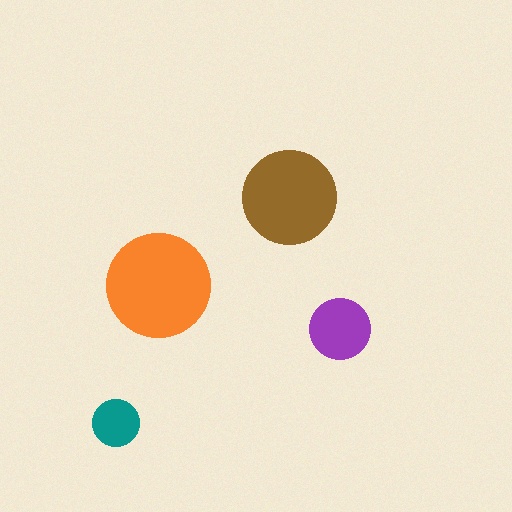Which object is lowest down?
The teal circle is bottommost.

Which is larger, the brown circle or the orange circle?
The orange one.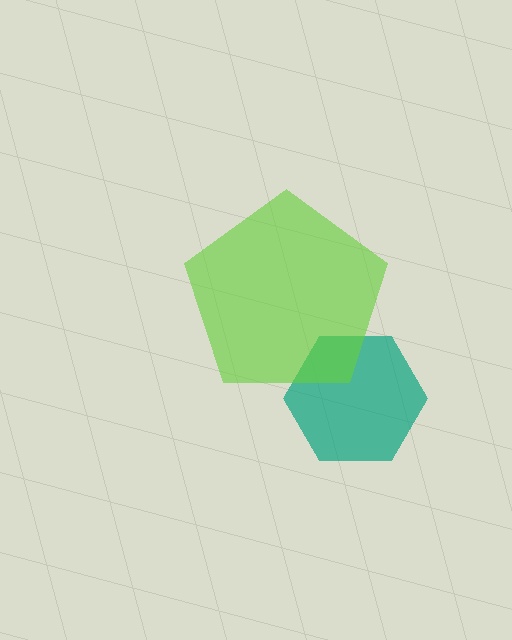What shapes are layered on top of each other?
The layered shapes are: a teal hexagon, a lime pentagon.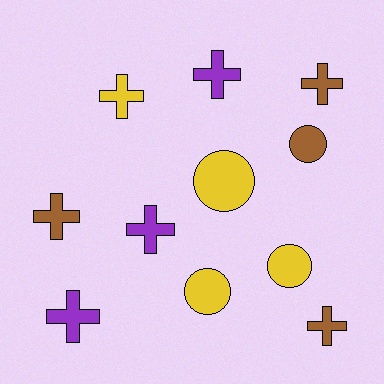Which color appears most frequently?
Yellow, with 4 objects.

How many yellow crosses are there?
There is 1 yellow cross.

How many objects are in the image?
There are 11 objects.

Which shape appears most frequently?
Cross, with 7 objects.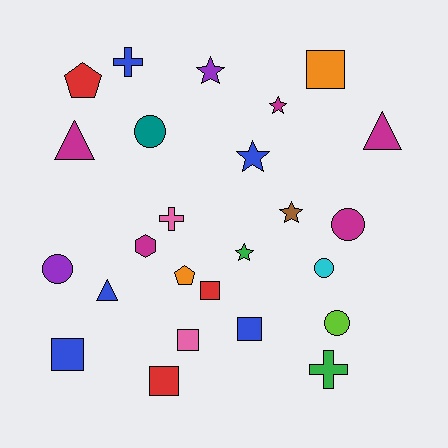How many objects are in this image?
There are 25 objects.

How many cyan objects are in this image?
There is 1 cyan object.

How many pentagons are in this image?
There are 2 pentagons.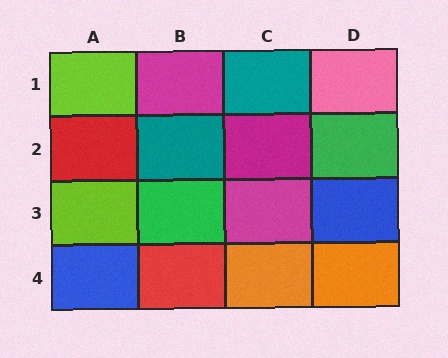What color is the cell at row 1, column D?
Pink.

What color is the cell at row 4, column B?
Red.